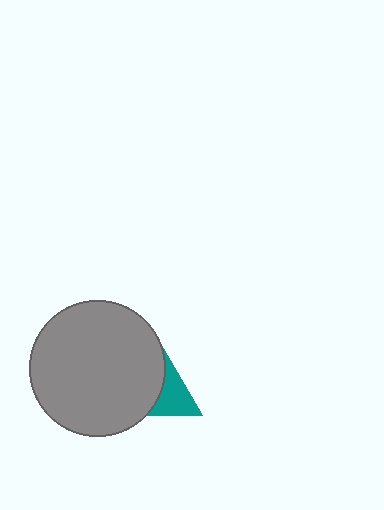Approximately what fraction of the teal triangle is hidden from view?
Roughly 70% of the teal triangle is hidden behind the gray circle.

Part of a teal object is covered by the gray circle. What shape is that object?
It is a triangle.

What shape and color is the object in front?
The object in front is a gray circle.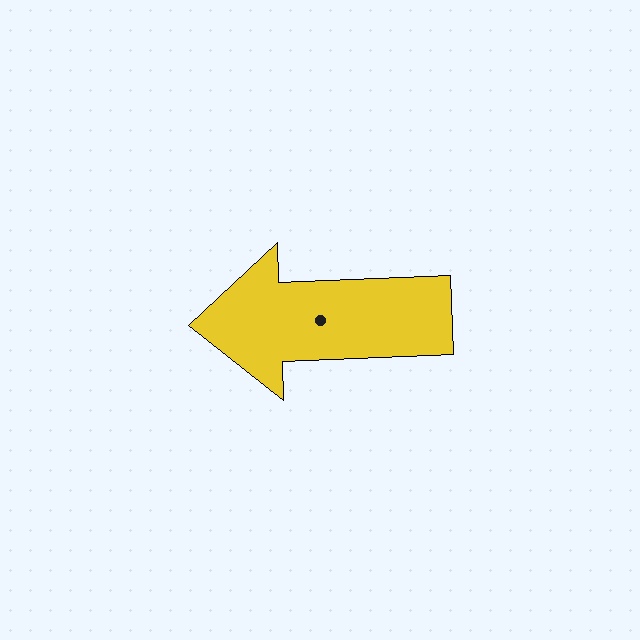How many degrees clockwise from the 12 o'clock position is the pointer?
Approximately 268 degrees.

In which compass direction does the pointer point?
West.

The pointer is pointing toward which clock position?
Roughly 9 o'clock.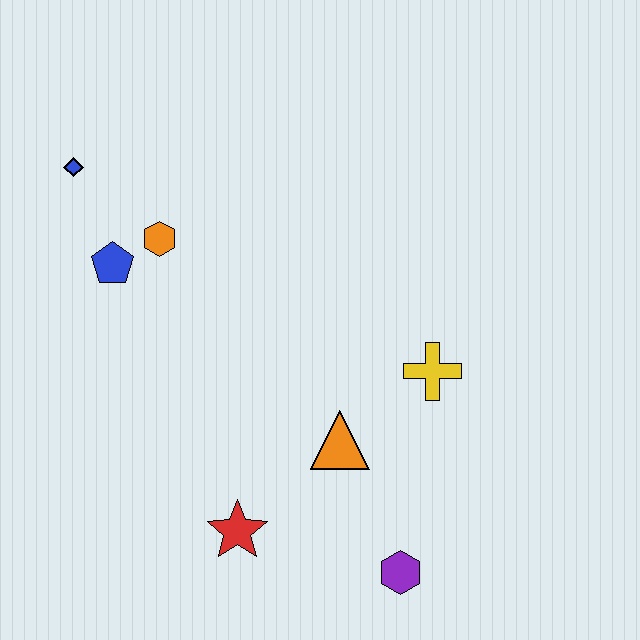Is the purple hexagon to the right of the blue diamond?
Yes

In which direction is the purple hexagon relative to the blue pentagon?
The purple hexagon is below the blue pentagon.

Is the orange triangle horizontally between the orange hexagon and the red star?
No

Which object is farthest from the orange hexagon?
The purple hexagon is farthest from the orange hexagon.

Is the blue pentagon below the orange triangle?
No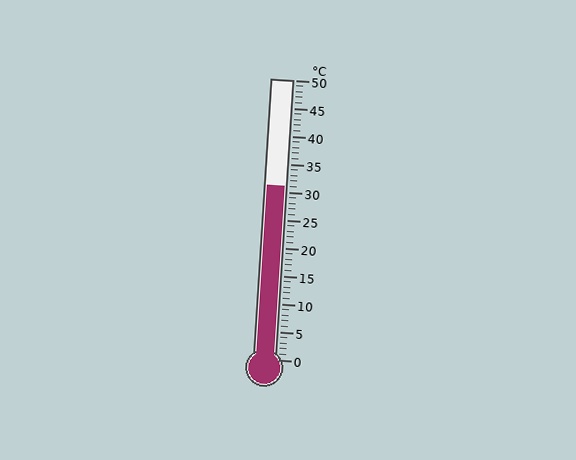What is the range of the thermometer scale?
The thermometer scale ranges from 0°C to 50°C.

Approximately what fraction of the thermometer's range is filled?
The thermometer is filled to approximately 60% of its range.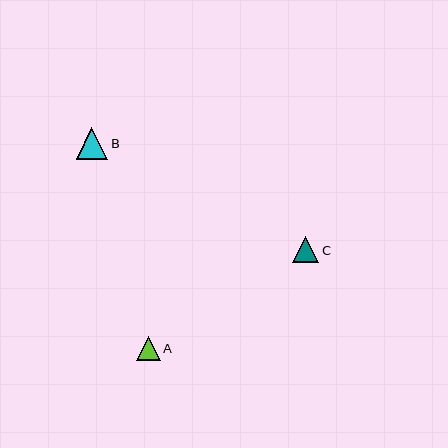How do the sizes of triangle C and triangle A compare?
Triangle C and triangle A are approximately the same size.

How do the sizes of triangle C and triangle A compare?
Triangle C and triangle A are approximately the same size.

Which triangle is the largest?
Triangle B is the largest with a size of approximately 32 pixels.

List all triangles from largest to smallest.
From largest to smallest: B, C, A.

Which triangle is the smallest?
Triangle A is the smallest with a size of approximately 24 pixels.